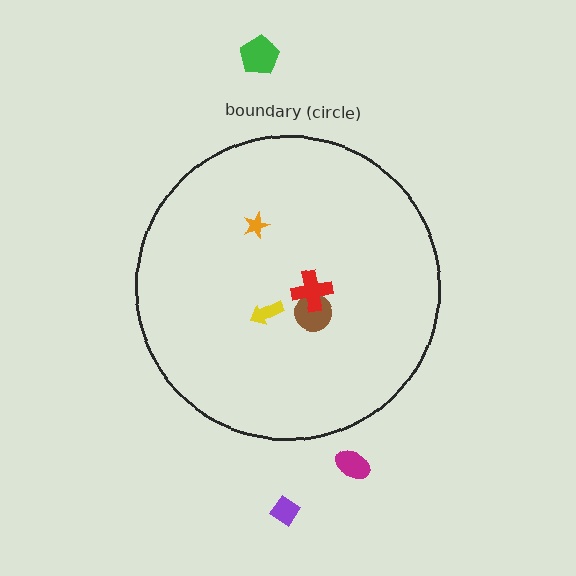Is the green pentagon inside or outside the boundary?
Outside.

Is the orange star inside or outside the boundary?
Inside.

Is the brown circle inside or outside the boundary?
Inside.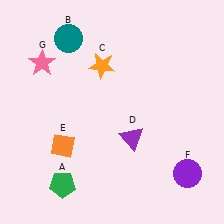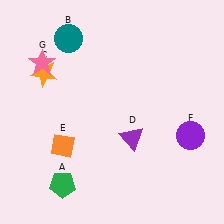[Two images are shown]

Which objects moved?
The objects that moved are: the orange star (C), the purple circle (F).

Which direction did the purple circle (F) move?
The purple circle (F) moved up.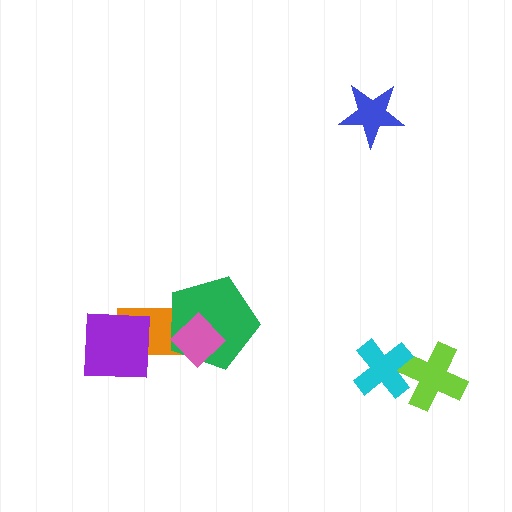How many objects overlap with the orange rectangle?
3 objects overlap with the orange rectangle.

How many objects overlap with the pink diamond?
2 objects overlap with the pink diamond.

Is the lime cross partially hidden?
Yes, it is partially covered by another shape.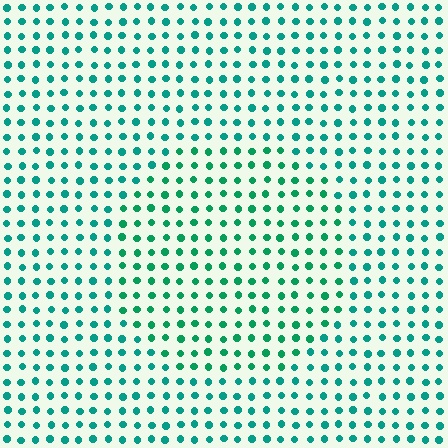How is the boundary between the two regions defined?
The boundary is defined purely by a slight shift in hue (about 19 degrees). Spacing, size, and orientation are identical on both sides.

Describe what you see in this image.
The image is filled with small teal elements in a uniform arrangement. A circle-shaped region is visible where the elements are tinted to a slightly different hue, forming a subtle color boundary.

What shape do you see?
I see a circle.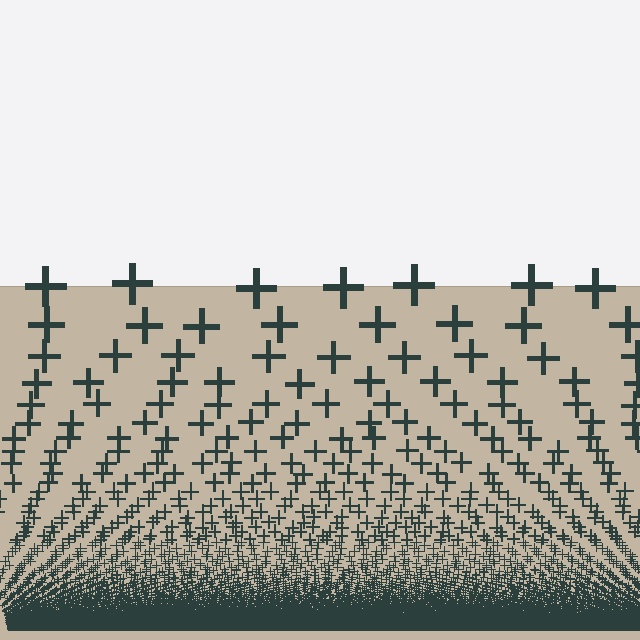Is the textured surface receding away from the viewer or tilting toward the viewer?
The surface appears to tilt toward the viewer. Texture elements get larger and sparser toward the top.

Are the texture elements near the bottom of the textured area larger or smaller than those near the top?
Smaller. The gradient is inverted — elements near the bottom are smaller and denser.